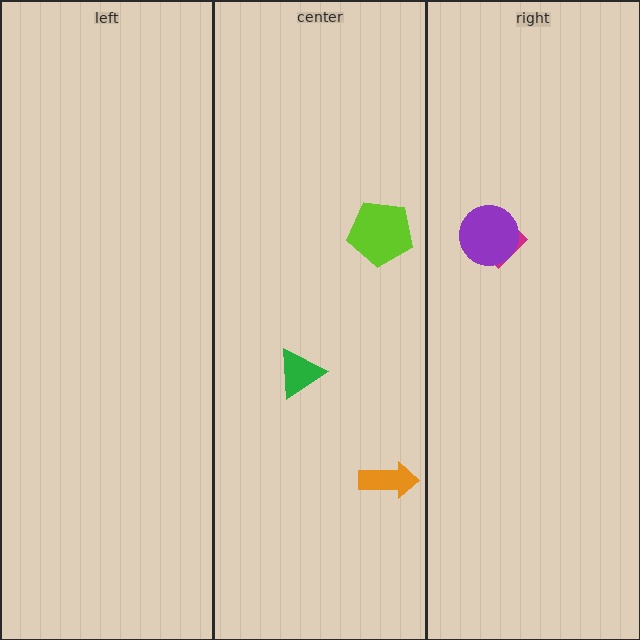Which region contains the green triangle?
The center region.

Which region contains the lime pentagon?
The center region.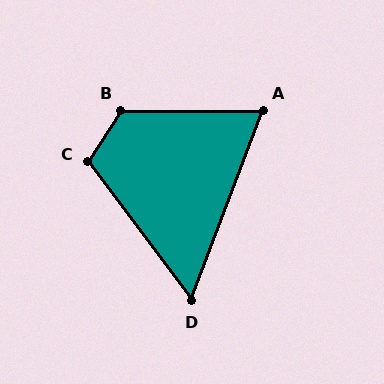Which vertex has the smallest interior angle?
D, at approximately 57 degrees.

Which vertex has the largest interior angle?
B, at approximately 123 degrees.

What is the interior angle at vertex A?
Approximately 69 degrees (acute).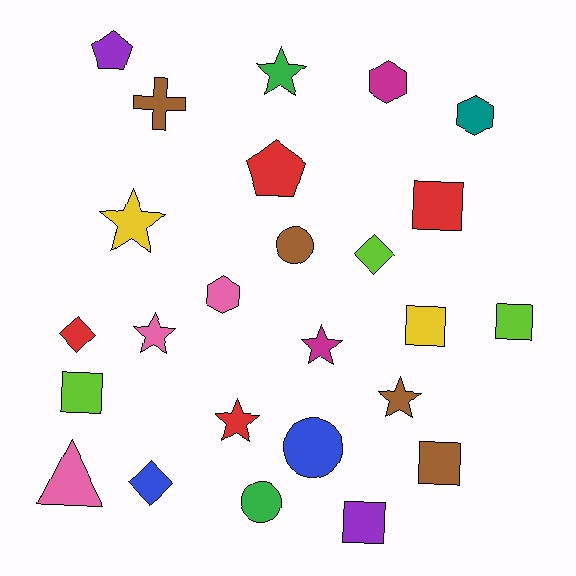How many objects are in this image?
There are 25 objects.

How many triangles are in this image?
There is 1 triangle.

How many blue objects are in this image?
There are 2 blue objects.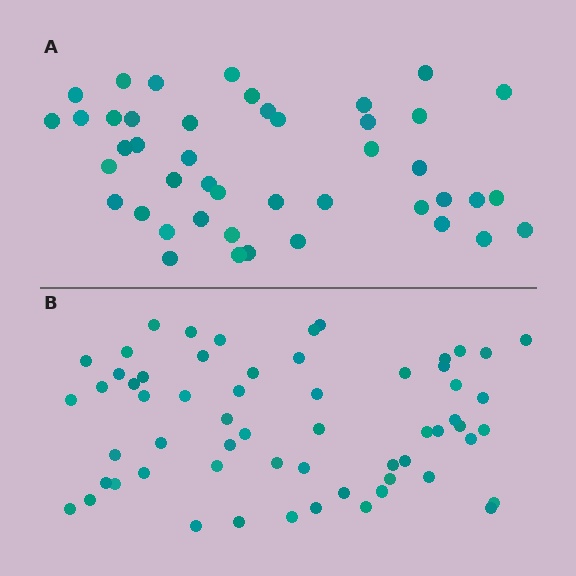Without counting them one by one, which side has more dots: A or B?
Region B (the bottom region) has more dots.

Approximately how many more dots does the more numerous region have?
Region B has approximately 15 more dots than region A.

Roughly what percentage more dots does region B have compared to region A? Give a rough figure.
About 35% more.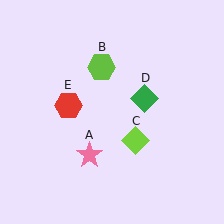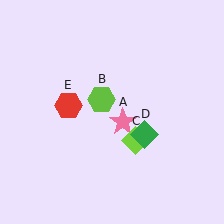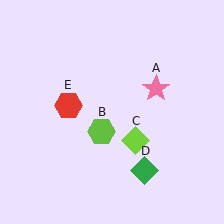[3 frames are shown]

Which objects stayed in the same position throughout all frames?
Lime diamond (object C) and red hexagon (object E) remained stationary.